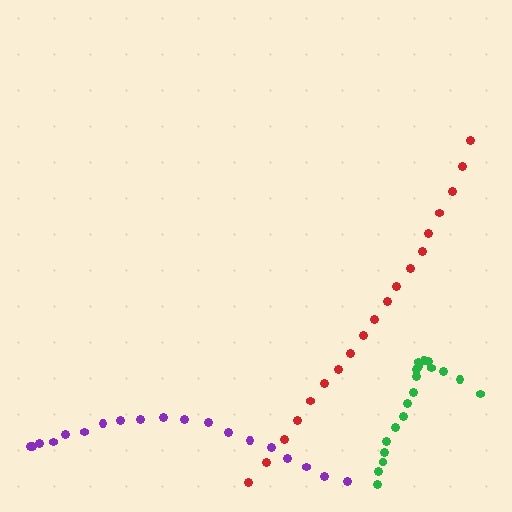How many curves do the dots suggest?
There are 3 distinct paths.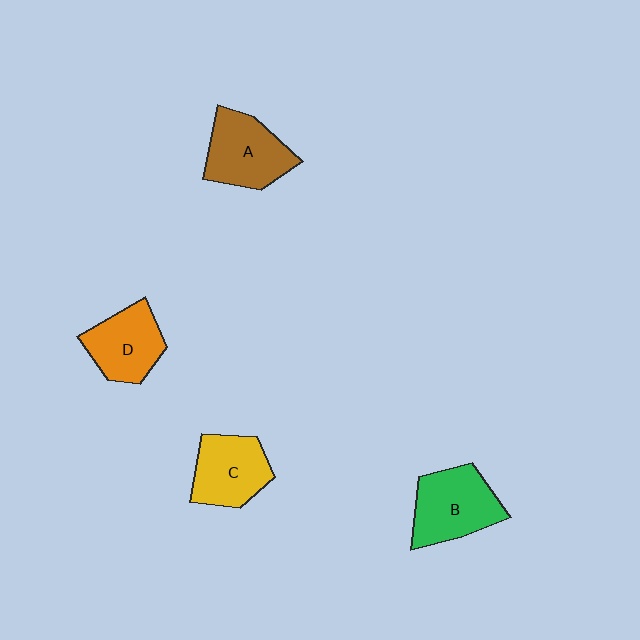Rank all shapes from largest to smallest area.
From largest to smallest: B (green), A (brown), C (yellow), D (orange).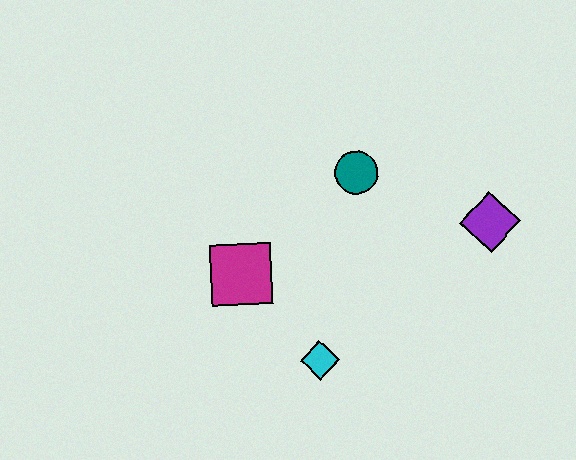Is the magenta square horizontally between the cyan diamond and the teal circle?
No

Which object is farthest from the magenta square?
The purple diamond is farthest from the magenta square.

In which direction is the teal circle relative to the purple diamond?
The teal circle is to the left of the purple diamond.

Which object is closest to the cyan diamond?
The magenta square is closest to the cyan diamond.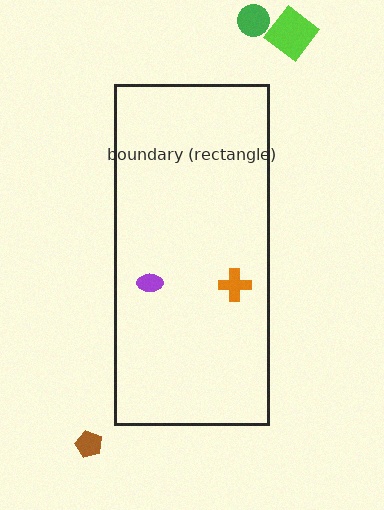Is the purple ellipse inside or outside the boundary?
Inside.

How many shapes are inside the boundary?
2 inside, 3 outside.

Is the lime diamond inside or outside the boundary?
Outside.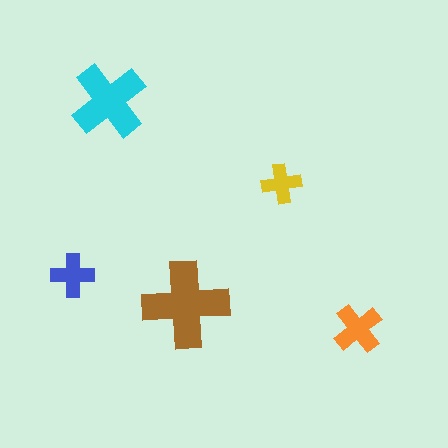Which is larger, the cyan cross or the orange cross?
The cyan one.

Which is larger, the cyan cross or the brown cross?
The brown one.